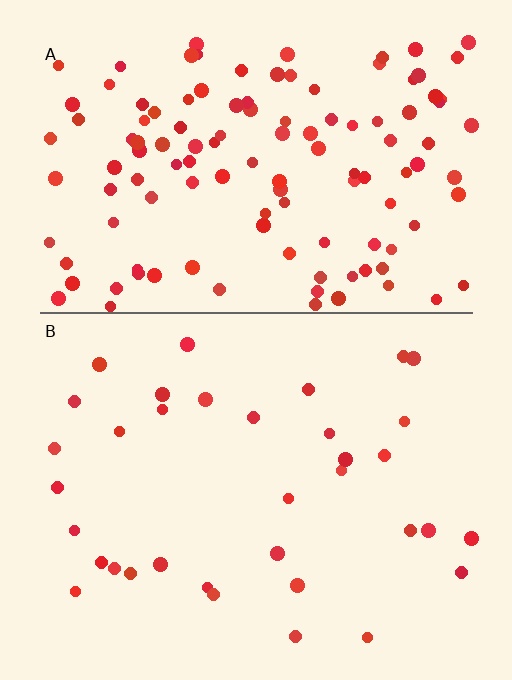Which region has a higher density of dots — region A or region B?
A (the top).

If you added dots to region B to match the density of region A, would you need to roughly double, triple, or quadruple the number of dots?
Approximately triple.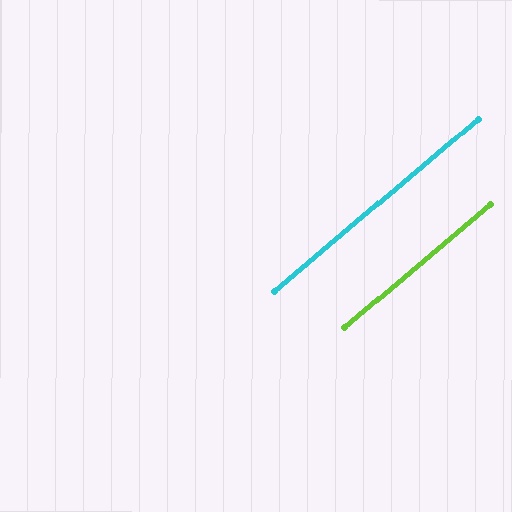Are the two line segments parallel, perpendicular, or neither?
Parallel — their directions differ by only 0.1°.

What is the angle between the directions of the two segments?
Approximately 0 degrees.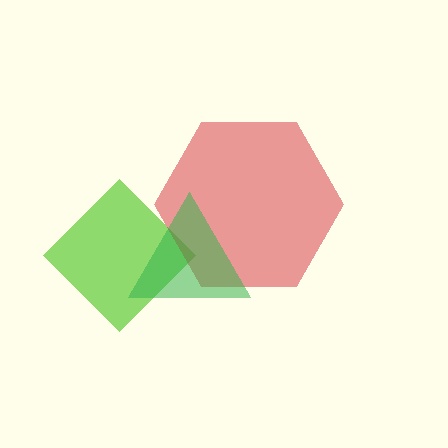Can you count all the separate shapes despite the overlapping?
Yes, there are 3 separate shapes.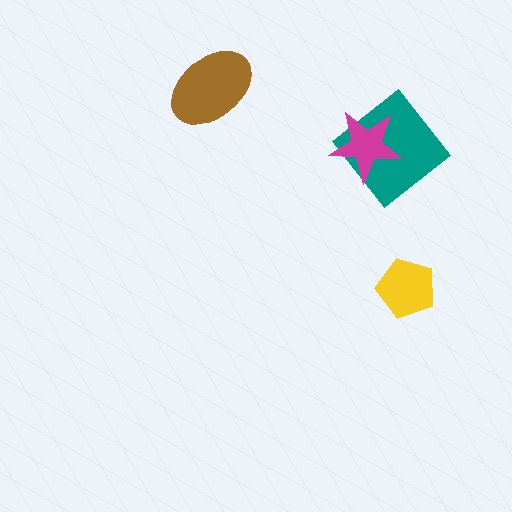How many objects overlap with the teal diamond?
1 object overlaps with the teal diamond.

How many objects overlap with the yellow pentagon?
0 objects overlap with the yellow pentagon.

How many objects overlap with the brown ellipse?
0 objects overlap with the brown ellipse.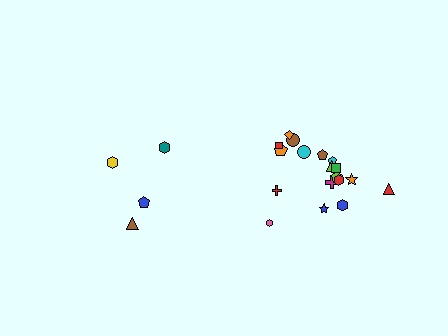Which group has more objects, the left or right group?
The right group.